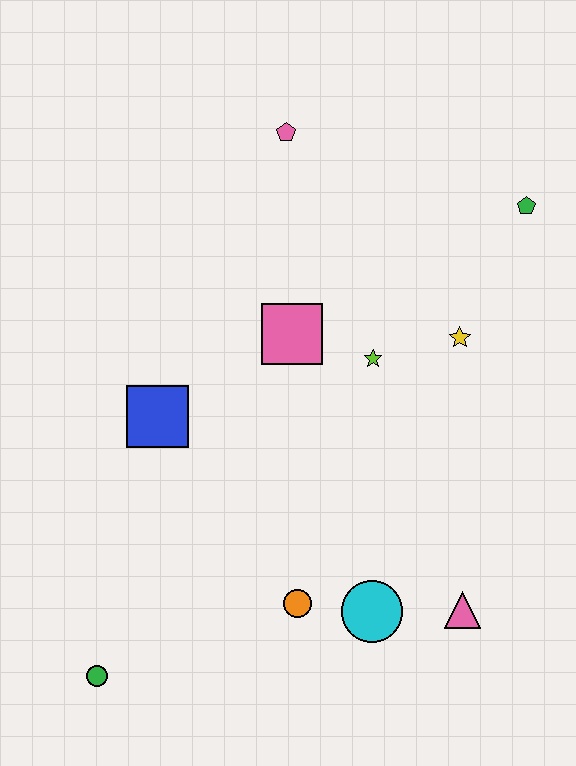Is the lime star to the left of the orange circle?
No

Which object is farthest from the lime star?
The green circle is farthest from the lime star.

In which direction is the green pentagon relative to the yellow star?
The green pentagon is above the yellow star.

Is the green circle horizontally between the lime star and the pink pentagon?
No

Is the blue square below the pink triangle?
No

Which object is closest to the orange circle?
The cyan circle is closest to the orange circle.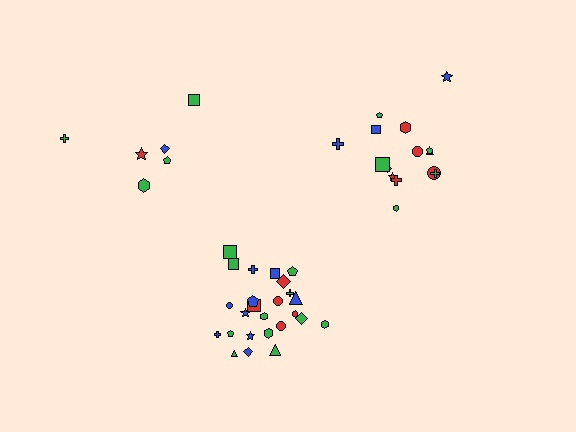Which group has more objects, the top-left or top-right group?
The top-right group.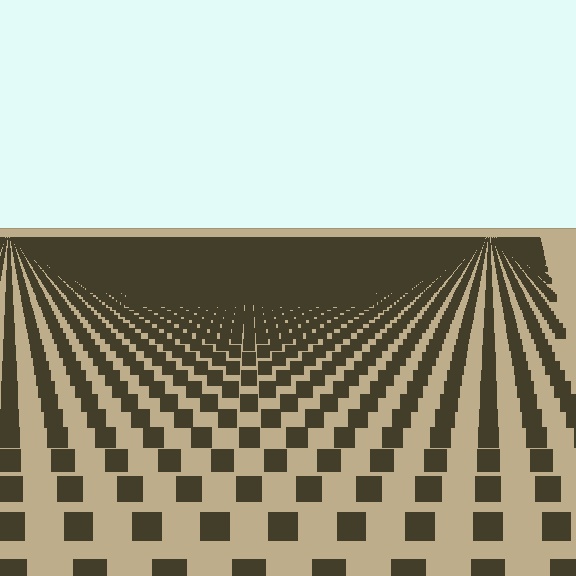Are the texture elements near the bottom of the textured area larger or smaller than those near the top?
Larger. Near the bottom, elements are closer to the viewer and appear at a bigger on-screen size.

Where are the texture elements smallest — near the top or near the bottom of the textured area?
Near the top.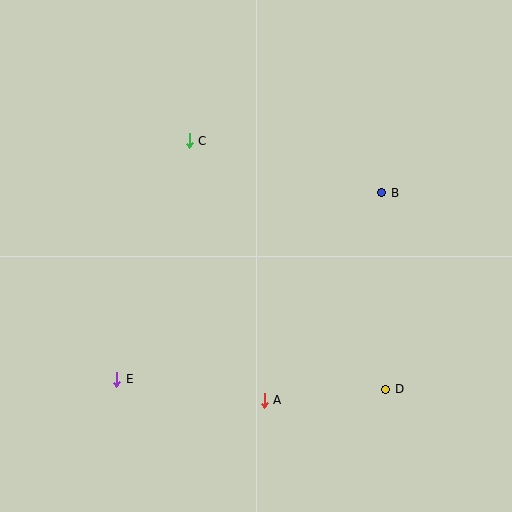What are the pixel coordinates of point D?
Point D is at (386, 389).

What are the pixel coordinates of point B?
Point B is at (382, 193).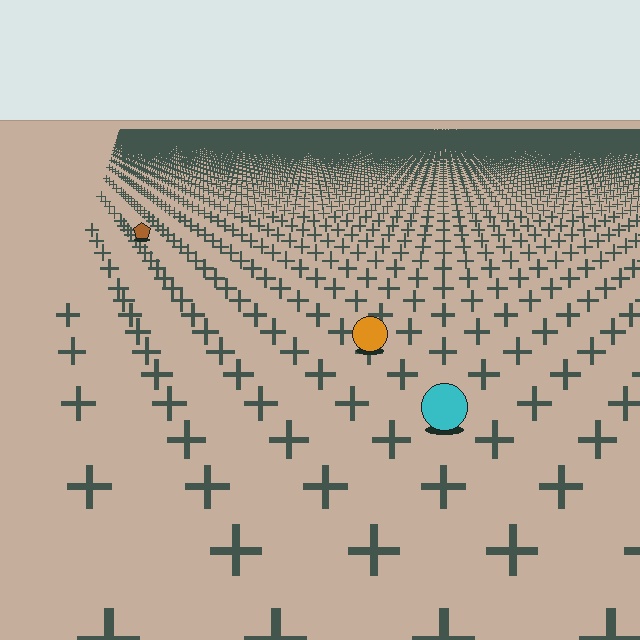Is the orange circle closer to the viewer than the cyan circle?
No. The cyan circle is closer — you can tell from the texture gradient: the ground texture is coarser near it.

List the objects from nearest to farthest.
From nearest to farthest: the cyan circle, the orange circle, the brown pentagon.